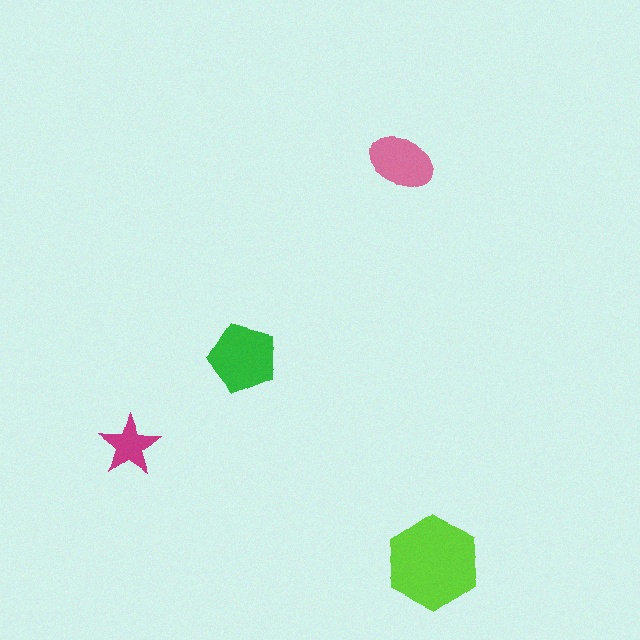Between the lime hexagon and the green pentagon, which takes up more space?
The lime hexagon.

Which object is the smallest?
The magenta star.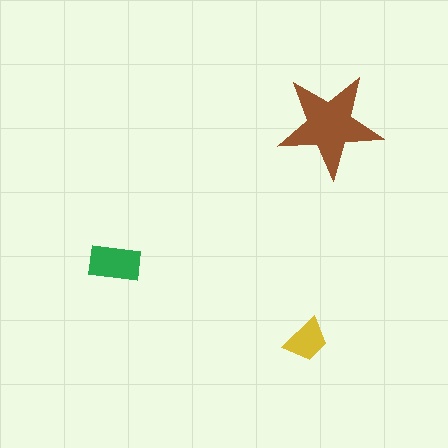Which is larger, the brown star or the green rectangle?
The brown star.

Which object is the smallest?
The yellow trapezoid.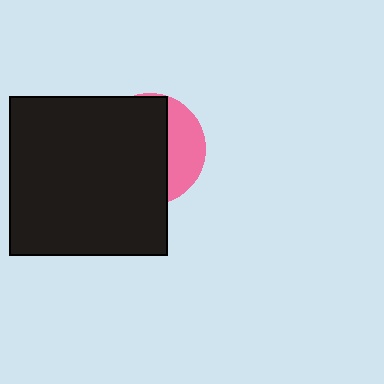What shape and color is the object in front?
The object in front is a black square.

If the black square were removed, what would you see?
You would see the complete pink circle.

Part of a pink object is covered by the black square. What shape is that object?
It is a circle.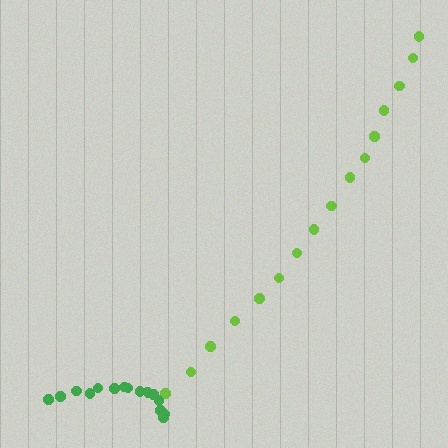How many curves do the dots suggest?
There are 2 distinct paths.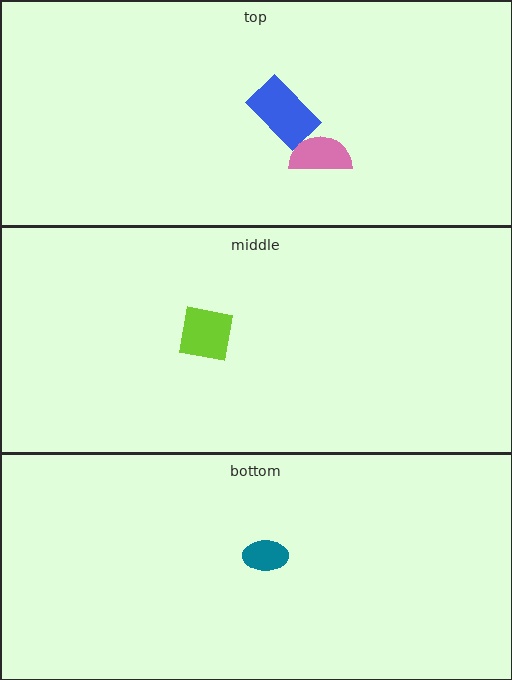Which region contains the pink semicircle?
The top region.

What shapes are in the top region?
The blue rectangle, the pink semicircle.